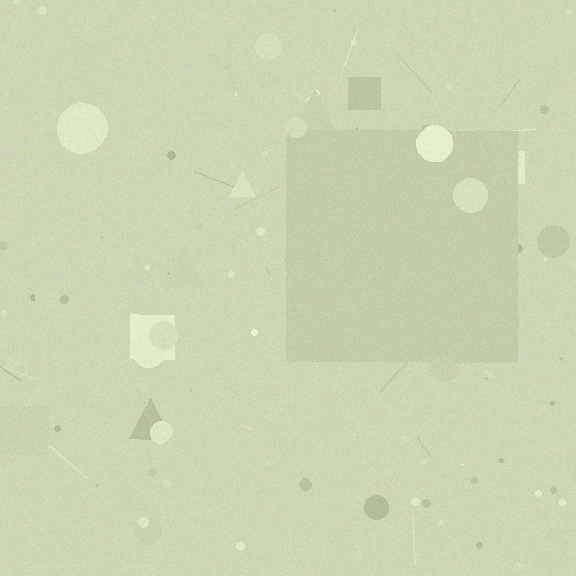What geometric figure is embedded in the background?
A square is embedded in the background.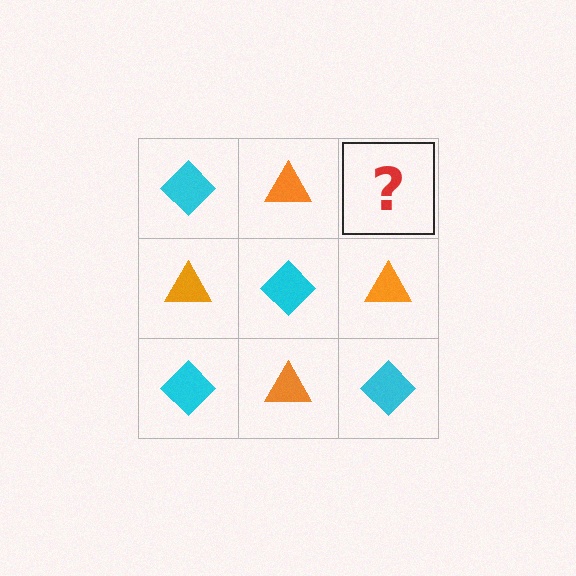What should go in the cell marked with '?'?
The missing cell should contain a cyan diamond.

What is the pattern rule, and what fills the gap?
The rule is that it alternates cyan diamond and orange triangle in a checkerboard pattern. The gap should be filled with a cyan diamond.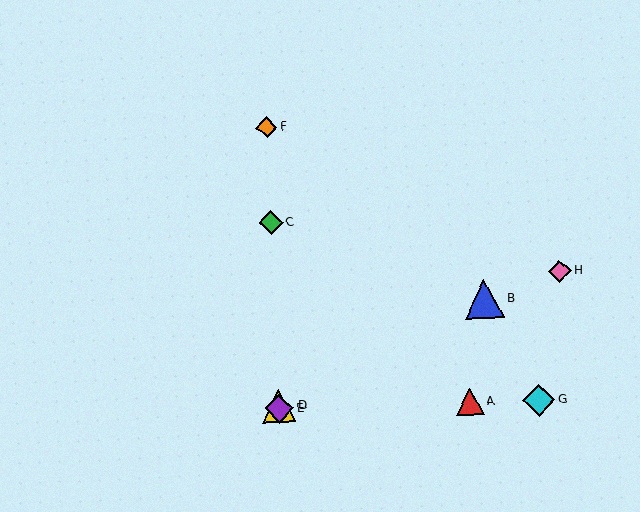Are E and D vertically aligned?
Yes, both are at x≈279.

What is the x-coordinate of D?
Object D is at x≈279.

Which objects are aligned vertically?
Objects C, D, E, F are aligned vertically.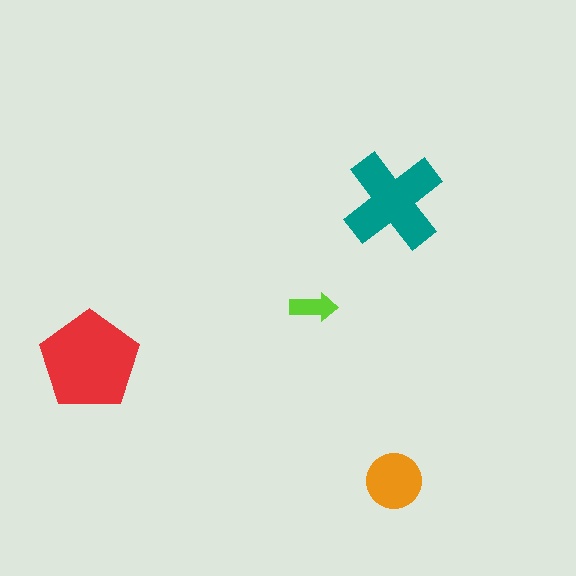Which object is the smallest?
The lime arrow.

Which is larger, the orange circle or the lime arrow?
The orange circle.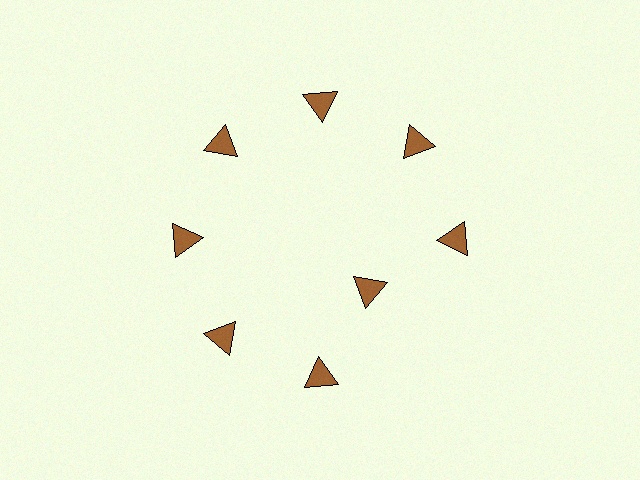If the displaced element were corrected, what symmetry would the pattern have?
It would have 8-fold rotational symmetry — the pattern would map onto itself every 45 degrees.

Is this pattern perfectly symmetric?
No. The 8 brown triangles are arranged in a ring, but one element near the 4 o'clock position is pulled inward toward the center, breaking the 8-fold rotational symmetry.